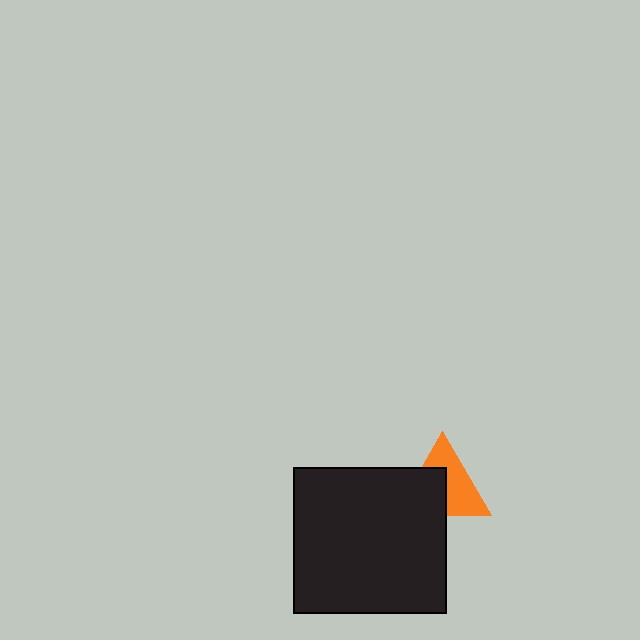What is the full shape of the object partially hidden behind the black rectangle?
The partially hidden object is an orange triangle.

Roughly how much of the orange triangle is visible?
About half of it is visible (roughly 54%).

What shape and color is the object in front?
The object in front is a black rectangle.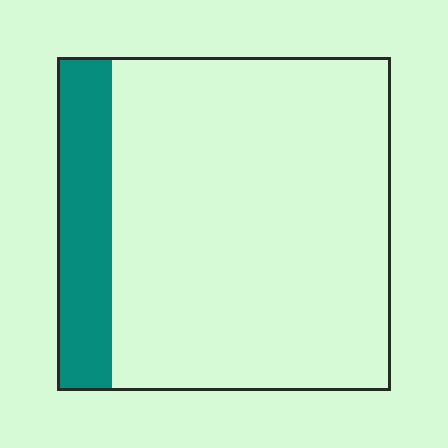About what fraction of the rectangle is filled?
About one sixth (1/6).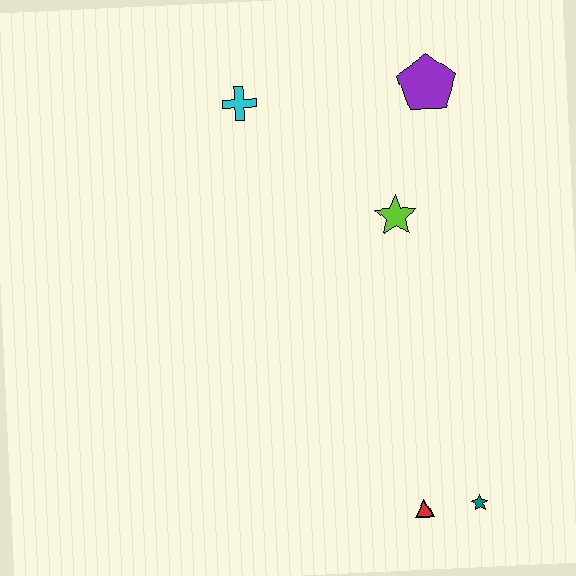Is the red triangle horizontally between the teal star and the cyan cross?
Yes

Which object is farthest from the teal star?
The cyan cross is farthest from the teal star.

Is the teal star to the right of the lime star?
Yes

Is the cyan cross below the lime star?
No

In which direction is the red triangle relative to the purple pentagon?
The red triangle is below the purple pentagon.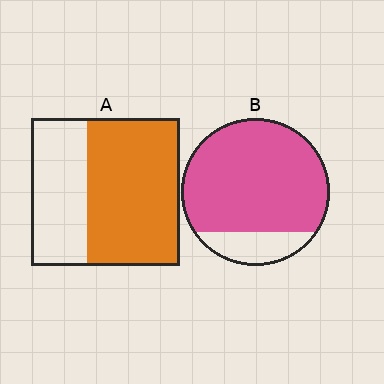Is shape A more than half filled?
Yes.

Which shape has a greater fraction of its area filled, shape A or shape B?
Shape B.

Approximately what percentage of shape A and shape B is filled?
A is approximately 60% and B is approximately 85%.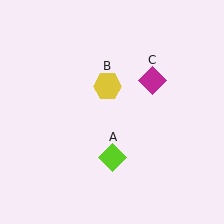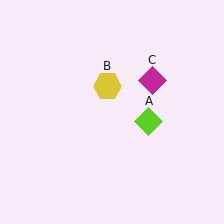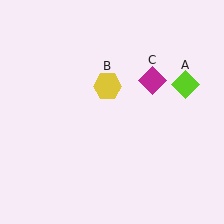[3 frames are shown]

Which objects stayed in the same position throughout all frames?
Yellow hexagon (object B) and magenta diamond (object C) remained stationary.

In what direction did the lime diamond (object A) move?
The lime diamond (object A) moved up and to the right.